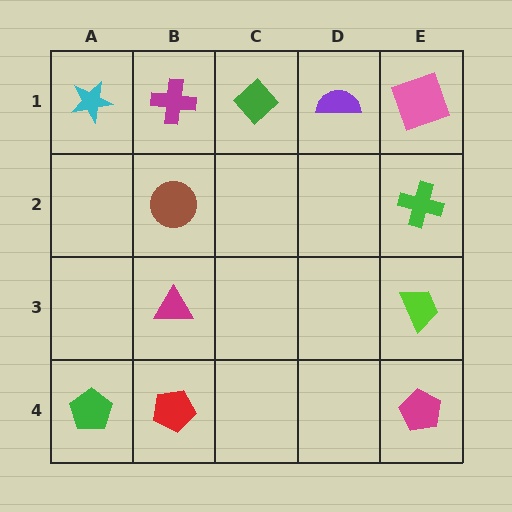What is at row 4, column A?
A green pentagon.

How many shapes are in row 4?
3 shapes.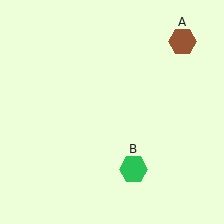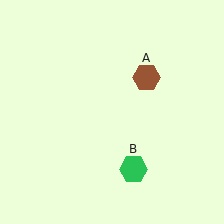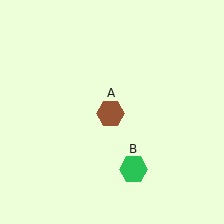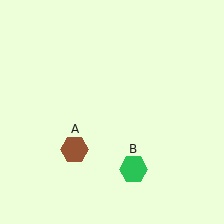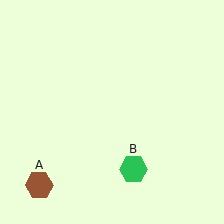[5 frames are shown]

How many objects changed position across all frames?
1 object changed position: brown hexagon (object A).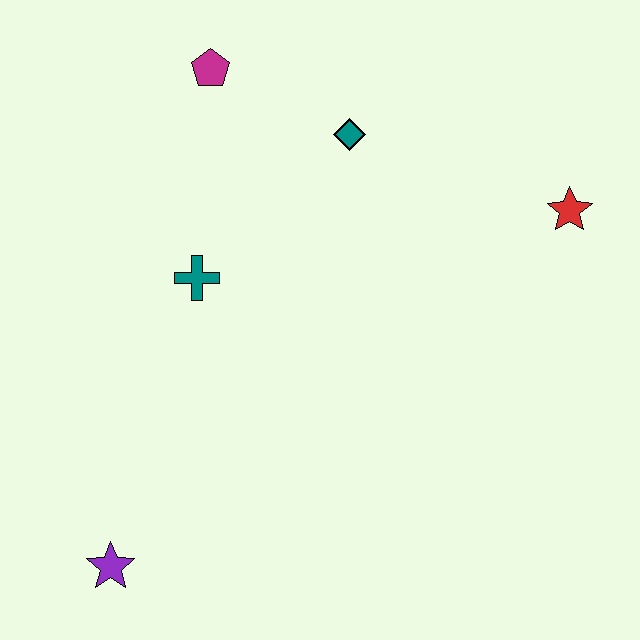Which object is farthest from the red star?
The purple star is farthest from the red star.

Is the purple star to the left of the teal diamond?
Yes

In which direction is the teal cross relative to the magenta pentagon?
The teal cross is below the magenta pentagon.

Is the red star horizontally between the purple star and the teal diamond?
No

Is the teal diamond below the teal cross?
No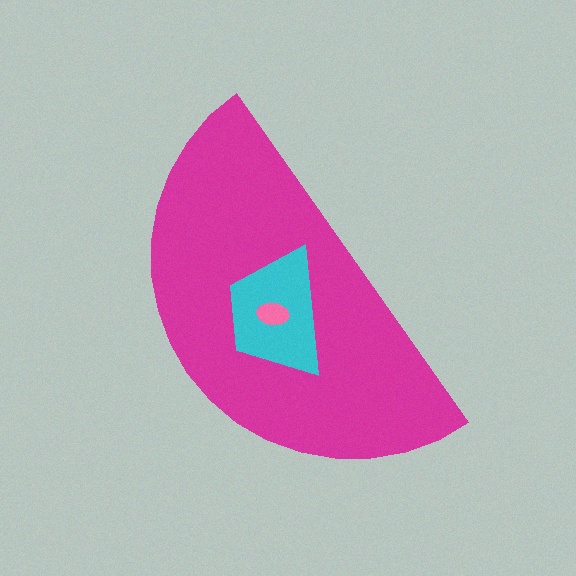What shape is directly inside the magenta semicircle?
The cyan trapezoid.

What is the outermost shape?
The magenta semicircle.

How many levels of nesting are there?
3.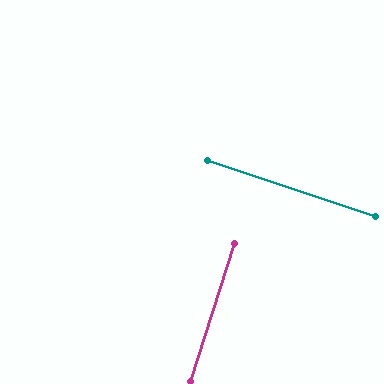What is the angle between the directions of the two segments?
Approximately 90 degrees.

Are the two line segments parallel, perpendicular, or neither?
Perpendicular — they meet at approximately 90°.